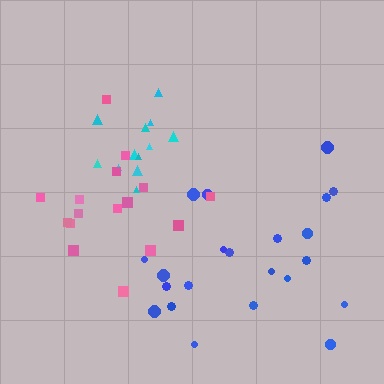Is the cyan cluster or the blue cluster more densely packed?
Cyan.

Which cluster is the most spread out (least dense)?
Blue.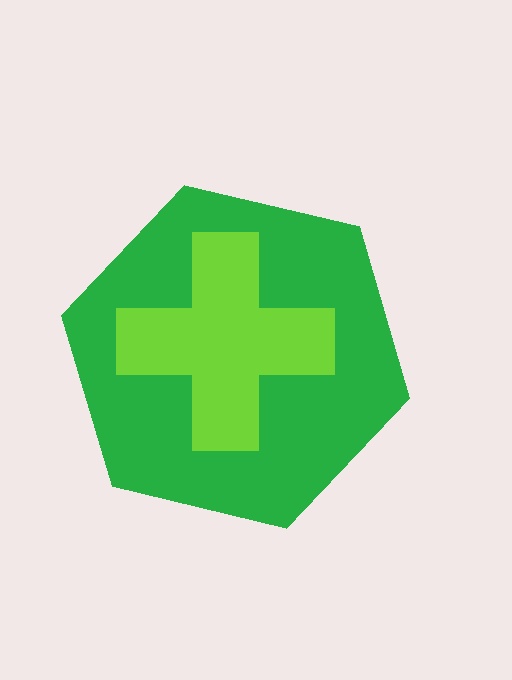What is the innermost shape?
The lime cross.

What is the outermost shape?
The green hexagon.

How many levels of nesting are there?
2.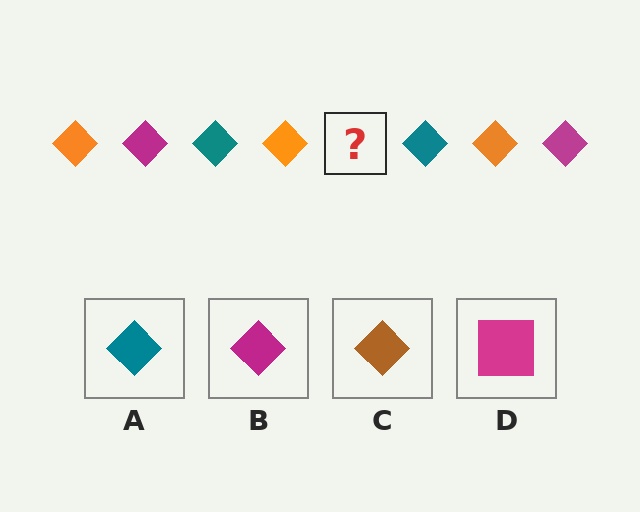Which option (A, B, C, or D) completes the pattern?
B.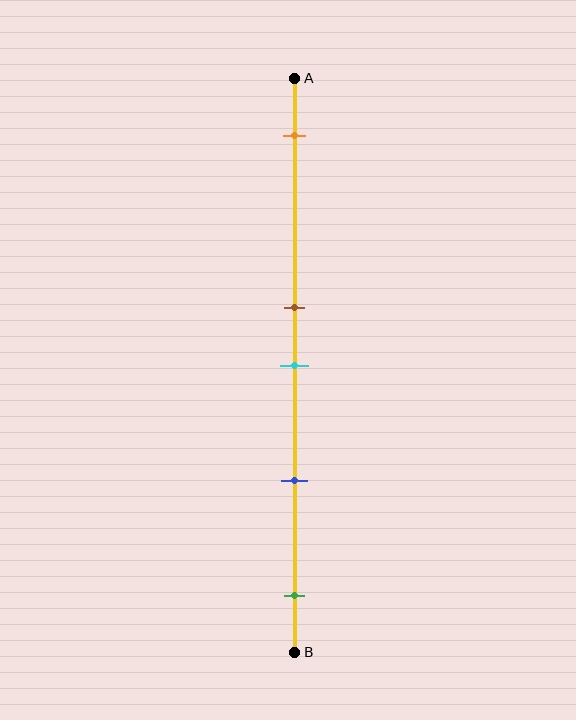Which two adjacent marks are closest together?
The brown and cyan marks are the closest adjacent pair.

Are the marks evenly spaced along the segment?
No, the marks are not evenly spaced.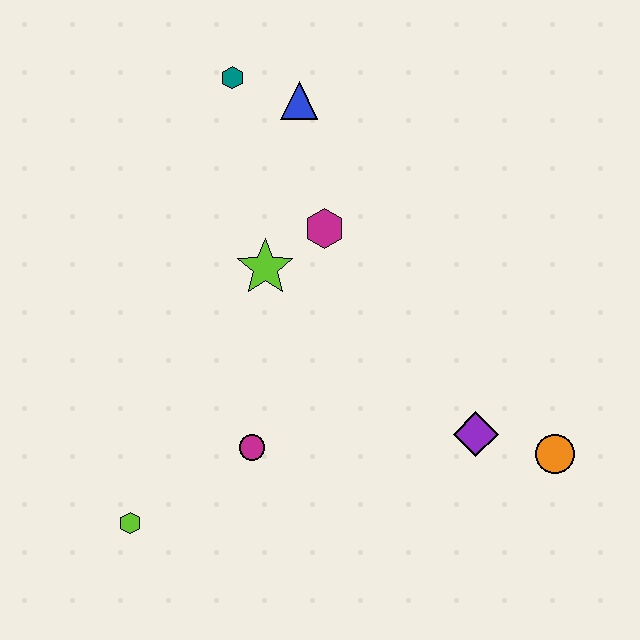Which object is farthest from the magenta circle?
The teal hexagon is farthest from the magenta circle.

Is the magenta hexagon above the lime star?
Yes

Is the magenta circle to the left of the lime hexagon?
No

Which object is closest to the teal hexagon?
The blue triangle is closest to the teal hexagon.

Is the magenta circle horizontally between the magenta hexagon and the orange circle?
No